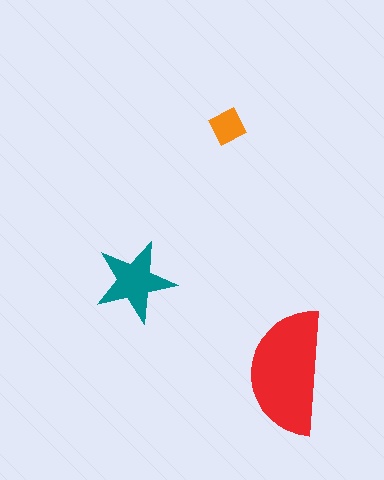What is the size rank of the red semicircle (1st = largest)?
1st.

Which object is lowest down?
The red semicircle is bottommost.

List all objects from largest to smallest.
The red semicircle, the teal star, the orange diamond.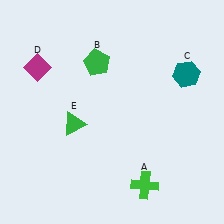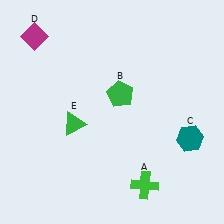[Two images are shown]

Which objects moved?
The objects that moved are: the green pentagon (B), the teal hexagon (C), the magenta diamond (D).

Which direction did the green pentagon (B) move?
The green pentagon (B) moved down.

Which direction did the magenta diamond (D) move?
The magenta diamond (D) moved up.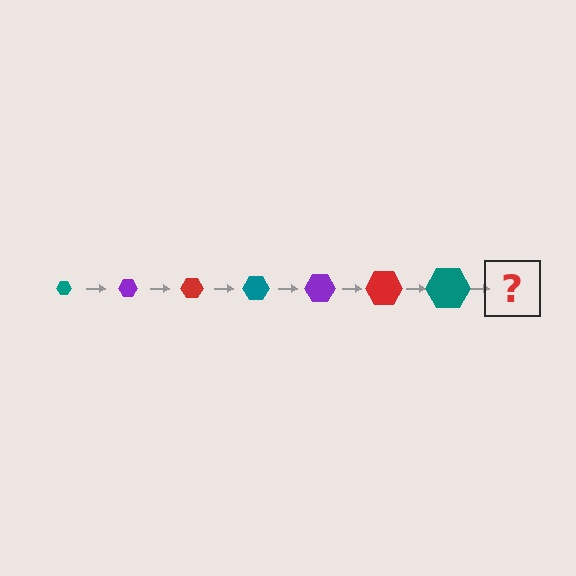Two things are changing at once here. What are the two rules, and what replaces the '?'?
The two rules are that the hexagon grows larger each step and the color cycles through teal, purple, and red. The '?' should be a purple hexagon, larger than the previous one.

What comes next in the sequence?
The next element should be a purple hexagon, larger than the previous one.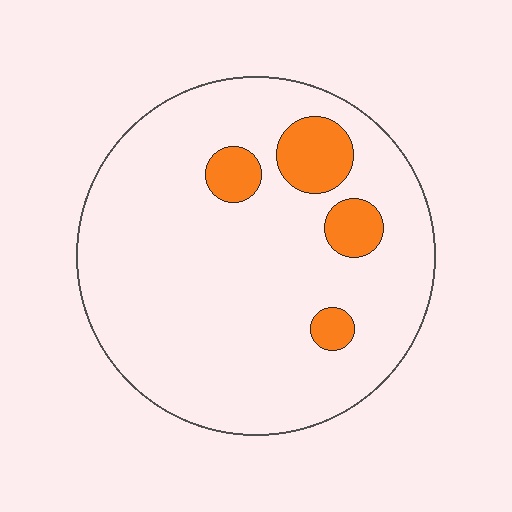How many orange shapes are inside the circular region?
4.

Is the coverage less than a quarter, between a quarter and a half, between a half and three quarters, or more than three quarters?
Less than a quarter.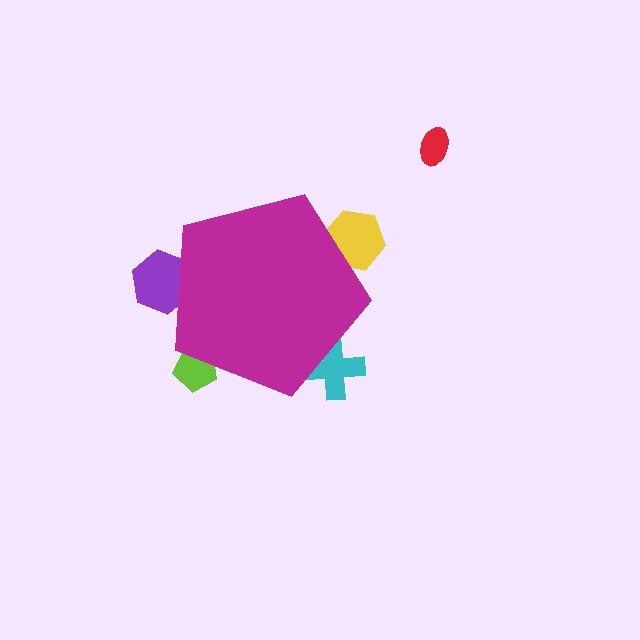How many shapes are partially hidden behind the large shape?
4 shapes are partially hidden.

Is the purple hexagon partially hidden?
Yes, the purple hexagon is partially hidden behind the magenta pentagon.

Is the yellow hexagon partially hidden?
Yes, the yellow hexagon is partially hidden behind the magenta pentagon.